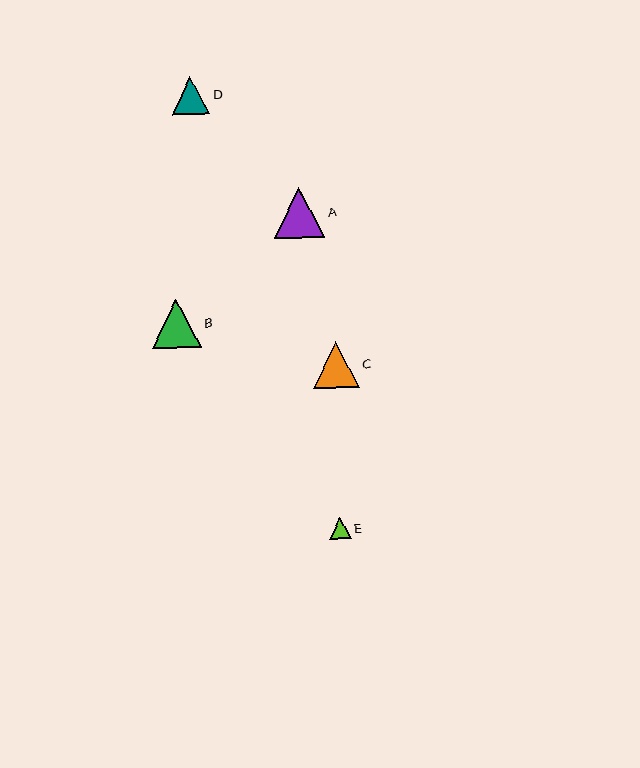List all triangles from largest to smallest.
From largest to smallest: A, B, C, D, E.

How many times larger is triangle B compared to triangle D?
Triangle B is approximately 1.3 times the size of triangle D.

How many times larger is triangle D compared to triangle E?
Triangle D is approximately 1.8 times the size of triangle E.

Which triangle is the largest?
Triangle A is the largest with a size of approximately 50 pixels.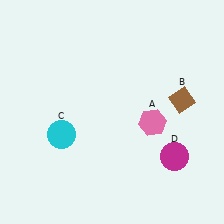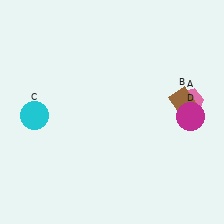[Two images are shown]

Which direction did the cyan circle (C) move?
The cyan circle (C) moved left.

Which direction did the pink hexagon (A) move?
The pink hexagon (A) moved right.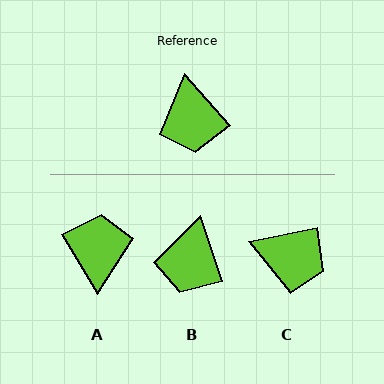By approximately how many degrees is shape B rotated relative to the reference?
Approximately 23 degrees clockwise.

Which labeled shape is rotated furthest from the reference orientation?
A, about 169 degrees away.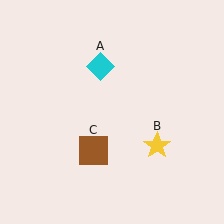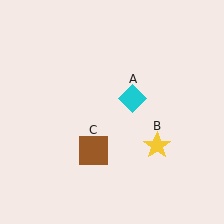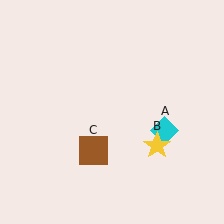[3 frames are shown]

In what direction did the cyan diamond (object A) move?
The cyan diamond (object A) moved down and to the right.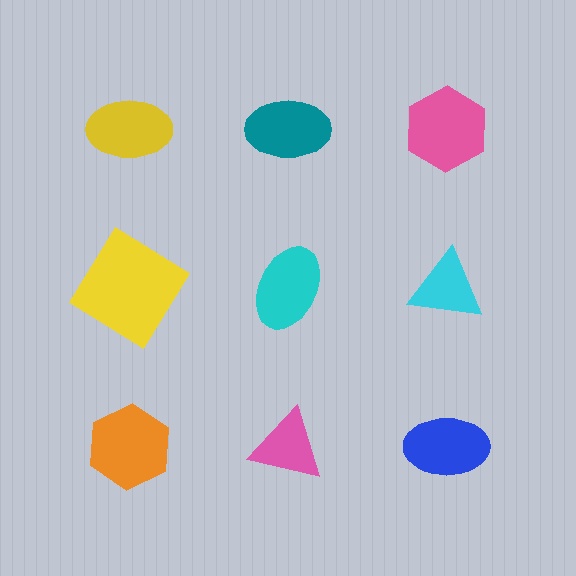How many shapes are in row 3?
3 shapes.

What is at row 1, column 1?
A yellow ellipse.